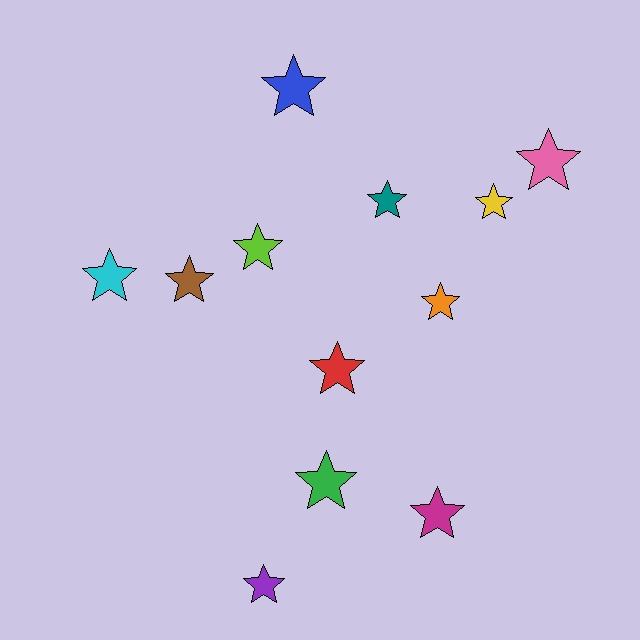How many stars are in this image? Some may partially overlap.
There are 12 stars.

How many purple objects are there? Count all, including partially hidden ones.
There is 1 purple object.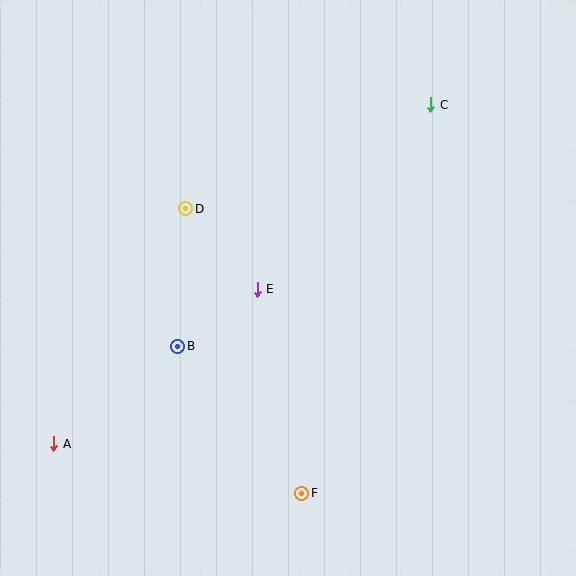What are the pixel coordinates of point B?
Point B is at (178, 346).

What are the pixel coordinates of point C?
Point C is at (431, 105).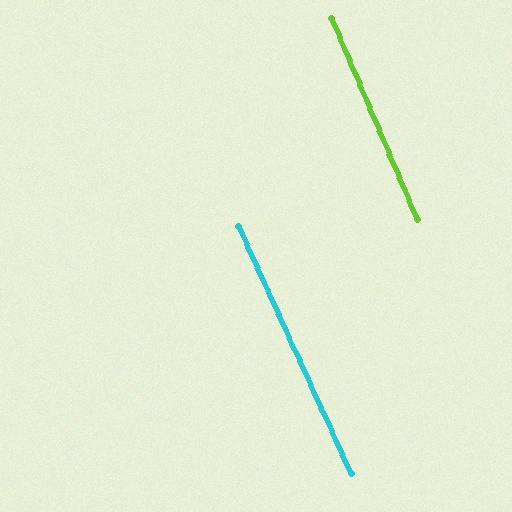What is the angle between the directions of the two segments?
Approximately 1 degree.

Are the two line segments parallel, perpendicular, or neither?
Parallel — their directions differ by only 1.3°.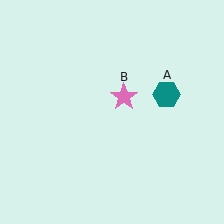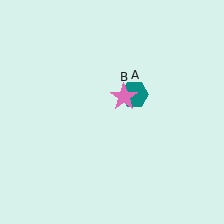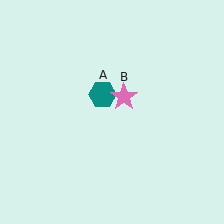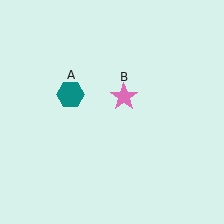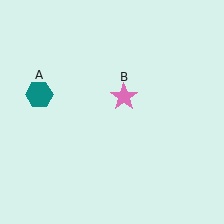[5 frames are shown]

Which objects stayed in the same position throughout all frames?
Pink star (object B) remained stationary.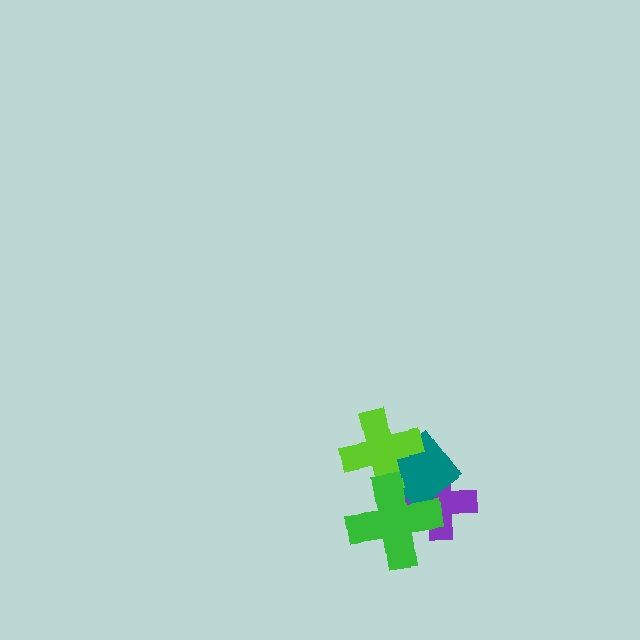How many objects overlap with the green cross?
3 objects overlap with the green cross.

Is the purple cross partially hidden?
Yes, it is partially covered by another shape.